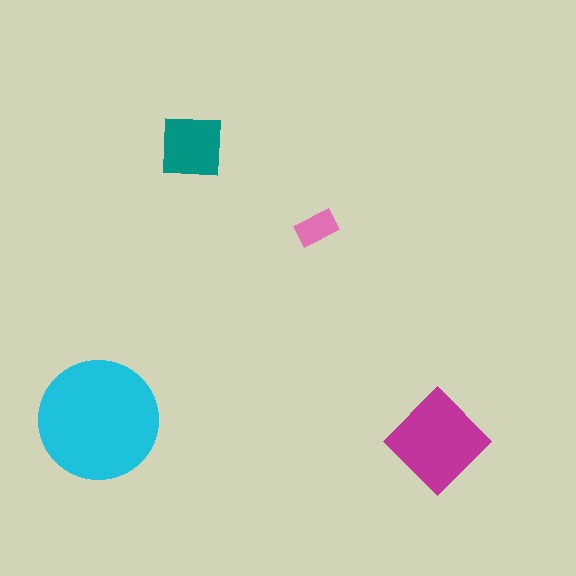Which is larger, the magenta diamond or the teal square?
The magenta diamond.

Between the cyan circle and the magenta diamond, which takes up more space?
The cyan circle.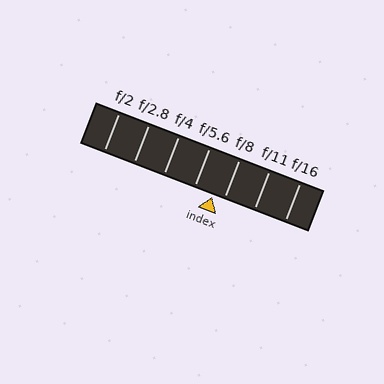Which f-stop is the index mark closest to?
The index mark is closest to f/8.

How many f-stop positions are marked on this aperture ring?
There are 7 f-stop positions marked.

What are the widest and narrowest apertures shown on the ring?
The widest aperture shown is f/2 and the narrowest is f/16.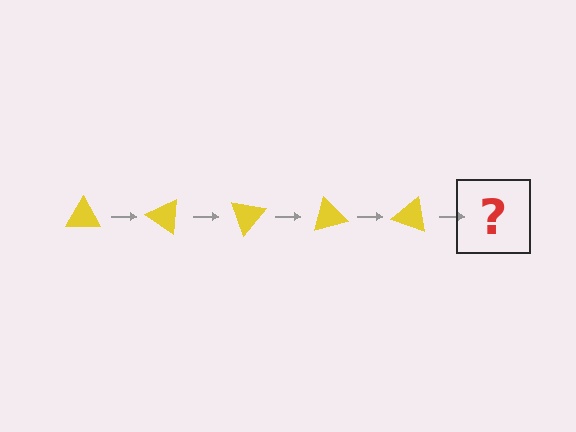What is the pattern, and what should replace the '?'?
The pattern is that the triangle rotates 35 degrees each step. The '?' should be a yellow triangle rotated 175 degrees.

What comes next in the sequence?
The next element should be a yellow triangle rotated 175 degrees.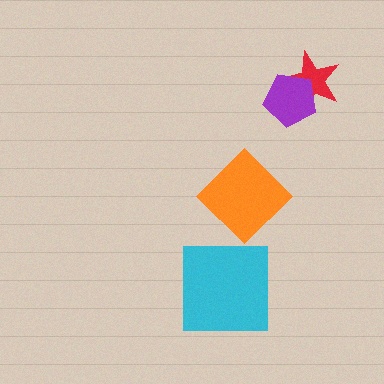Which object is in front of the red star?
The purple pentagon is in front of the red star.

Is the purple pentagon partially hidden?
No, no other shape covers it.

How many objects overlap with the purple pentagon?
1 object overlaps with the purple pentagon.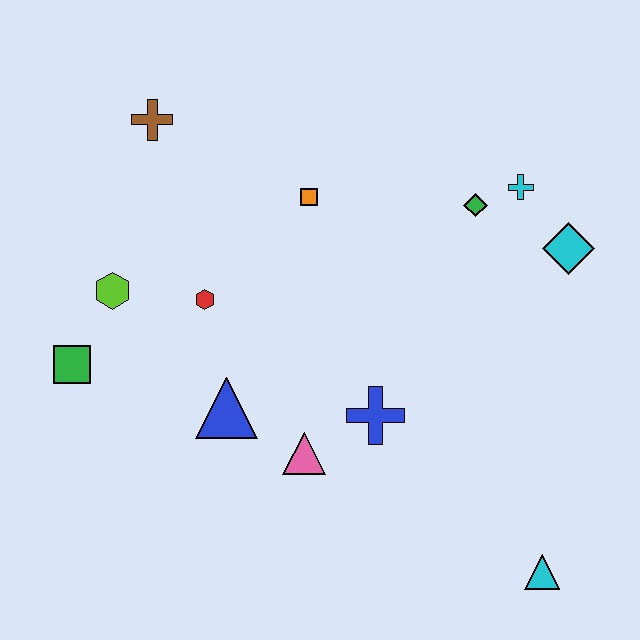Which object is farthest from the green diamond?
The green square is farthest from the green diamond.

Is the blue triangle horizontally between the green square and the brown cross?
No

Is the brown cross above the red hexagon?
Yes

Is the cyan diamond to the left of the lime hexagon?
No